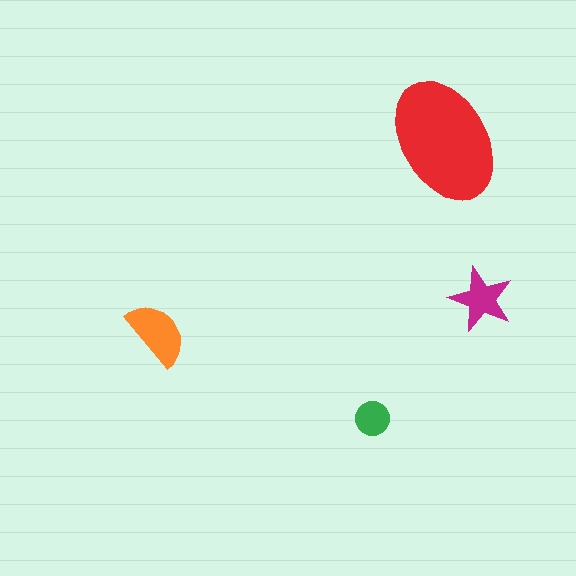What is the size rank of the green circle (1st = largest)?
4th.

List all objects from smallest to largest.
The green circle, the magenta star, the orange semicircle, the red ellipse.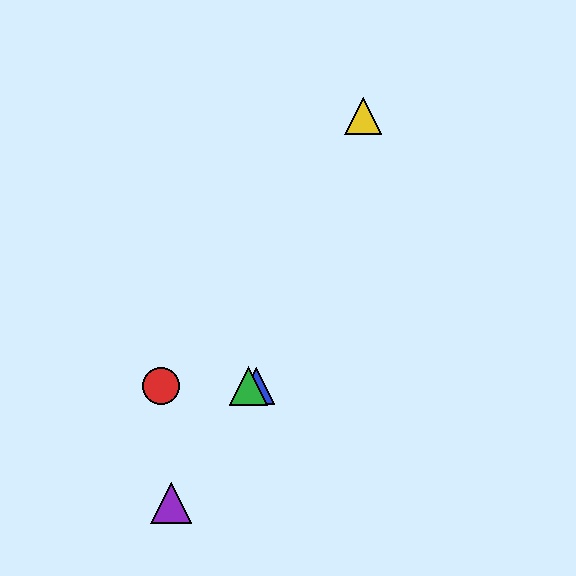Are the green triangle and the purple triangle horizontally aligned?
No, the green triangle is at y≈386 and the purple triangle is at y≈503.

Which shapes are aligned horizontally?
The red circle, the blue triangle, the green triangle are aligned horizontally.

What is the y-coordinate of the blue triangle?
The blue triangle is at y≈386.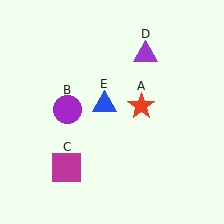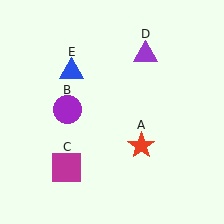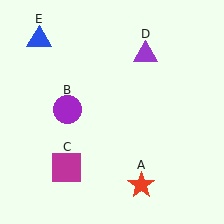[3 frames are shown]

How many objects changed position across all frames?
2 objects changed position: red star (object A), blue triangle (object E).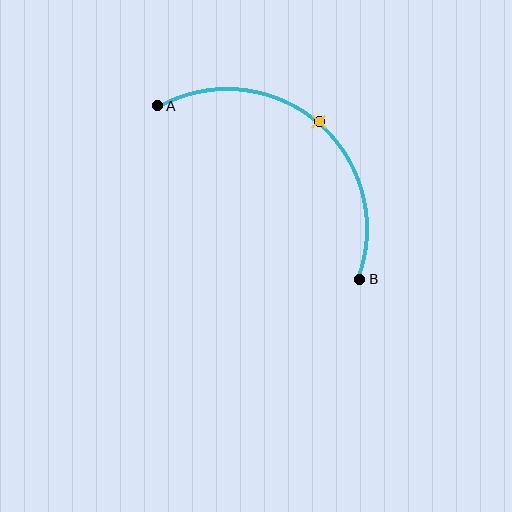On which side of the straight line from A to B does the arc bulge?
The arc bulges above and to the right of the straight line connecting A and B.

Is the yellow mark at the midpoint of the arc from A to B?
Yes. The yellow mark lies on the arc at equal arc-length from both A and B — it is the arc midpoint.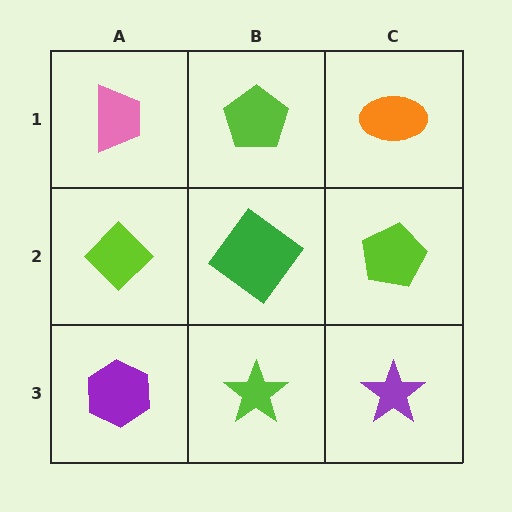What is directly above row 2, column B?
A lime pentagon.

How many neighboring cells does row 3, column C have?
2.